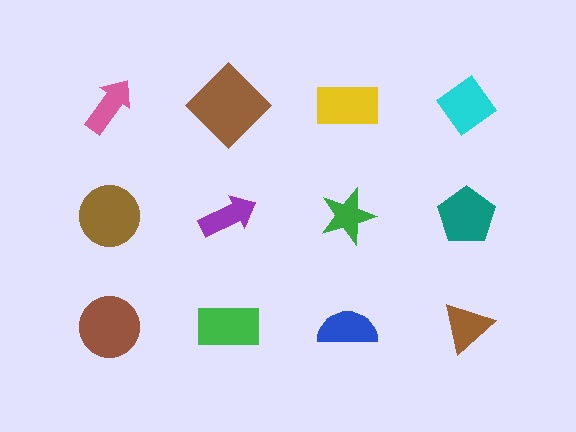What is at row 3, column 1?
A brown circle.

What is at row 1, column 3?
A yellow rectangle.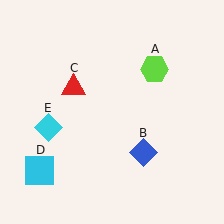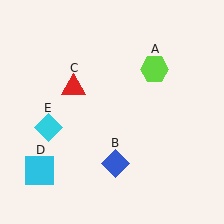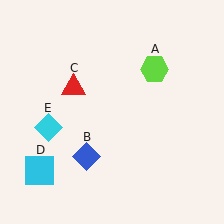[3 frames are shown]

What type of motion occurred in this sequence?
The blue diamond (object B) rotated clockwise around the center of the scene.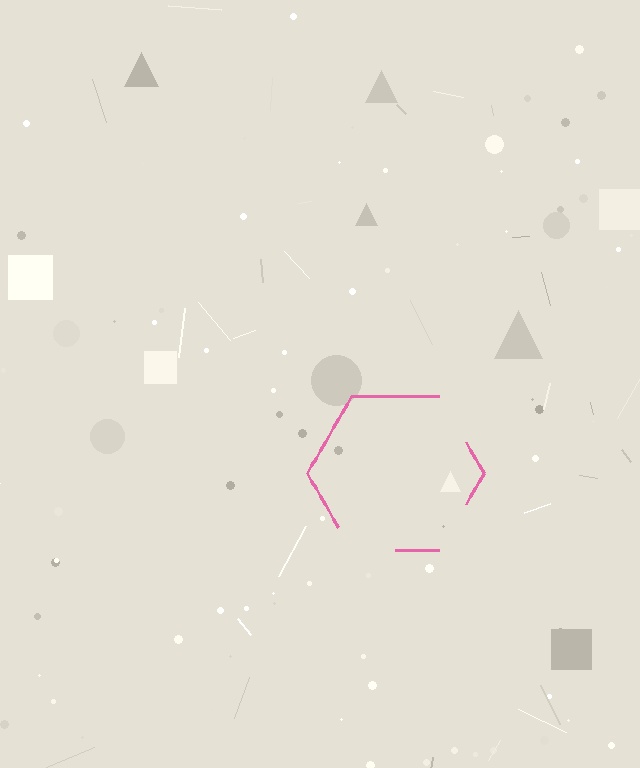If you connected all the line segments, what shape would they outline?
They would outline a hexagon.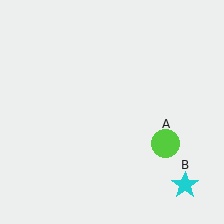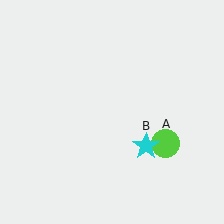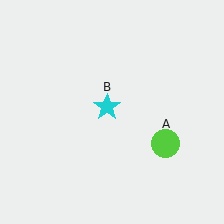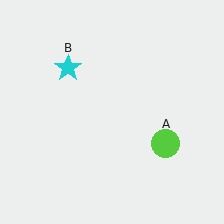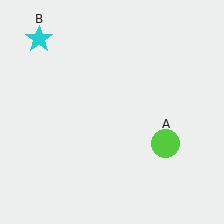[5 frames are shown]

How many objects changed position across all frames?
1 object changed position: cyan star (object B).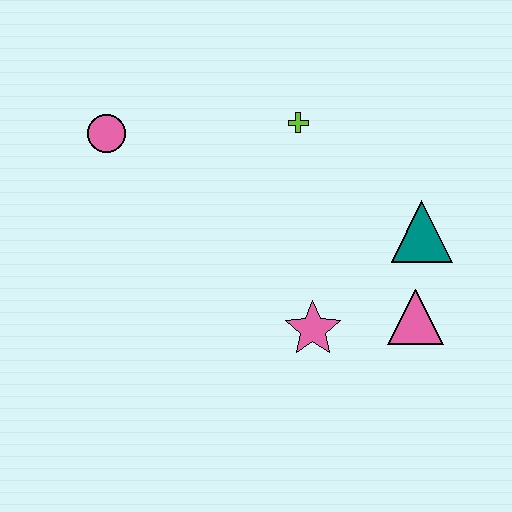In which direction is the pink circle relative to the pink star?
The pink circle is to the left of the pink star.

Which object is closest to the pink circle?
The lime cross is closest to the pink circle.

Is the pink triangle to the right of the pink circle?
Yes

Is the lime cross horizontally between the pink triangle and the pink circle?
Yes